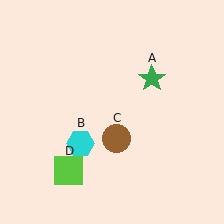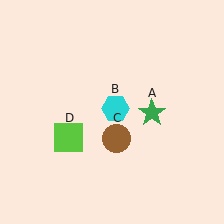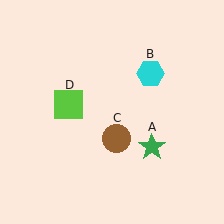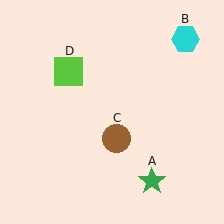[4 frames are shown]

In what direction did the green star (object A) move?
The green star (object A) moved down.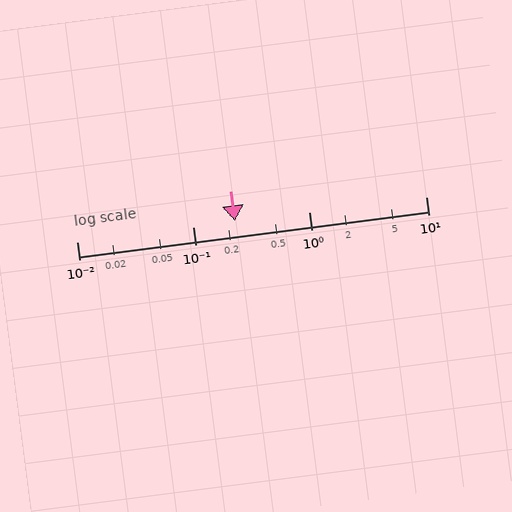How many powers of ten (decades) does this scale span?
The scale spans 3 decades, from 0.01 to 10.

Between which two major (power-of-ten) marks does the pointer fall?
The pointer is between 0.1 and 1.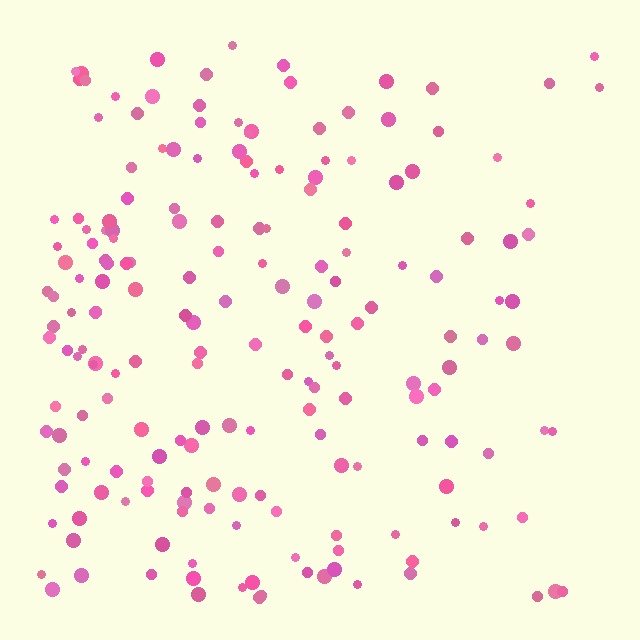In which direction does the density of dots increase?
From right to left, with the left side densest.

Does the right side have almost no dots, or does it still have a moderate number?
Still a moderate number, just noticeably fewer than the left.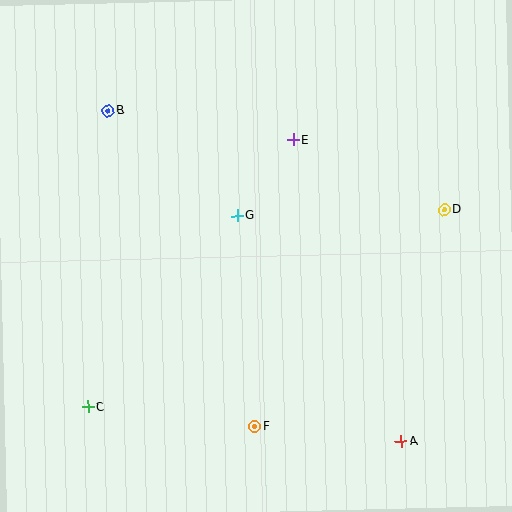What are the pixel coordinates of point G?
Point G is at (237, 215).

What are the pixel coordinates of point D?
Point D is at (444, 210).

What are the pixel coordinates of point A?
Point A is at (401, 441).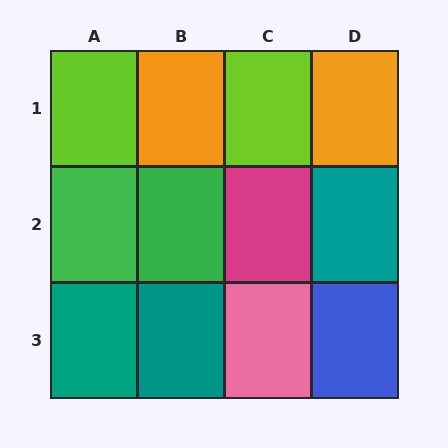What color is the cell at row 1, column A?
Lime.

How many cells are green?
2 cells are green.